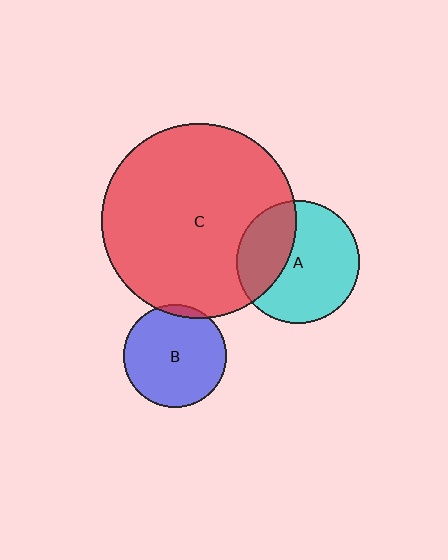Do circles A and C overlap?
Yes.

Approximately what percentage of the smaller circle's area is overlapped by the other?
Approximately 35%.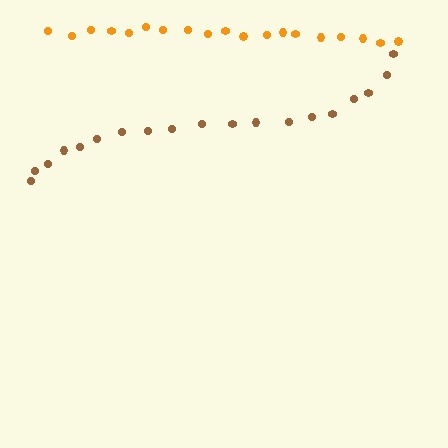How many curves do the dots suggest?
There are 2 distinct paths.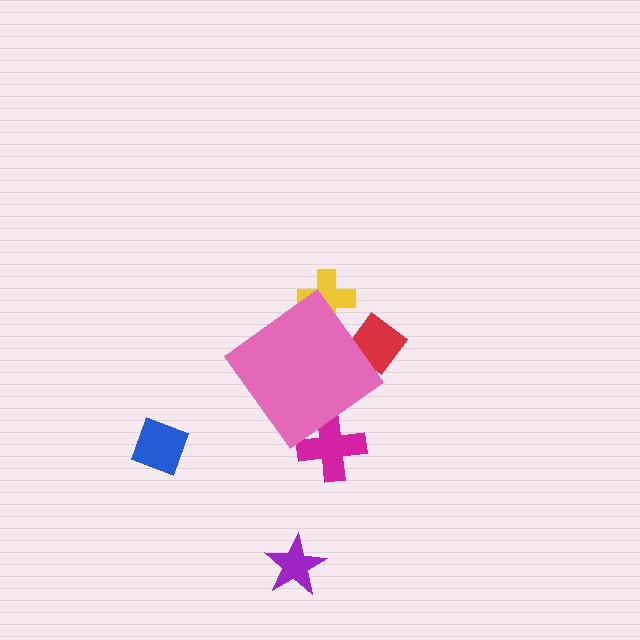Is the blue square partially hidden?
No, the blue square is fully visible.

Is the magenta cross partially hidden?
Yes, the magenta cross is partially hidden behind the pink diamond.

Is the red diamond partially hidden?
Yes, the red diamond is partially hidden behind the pink diamond.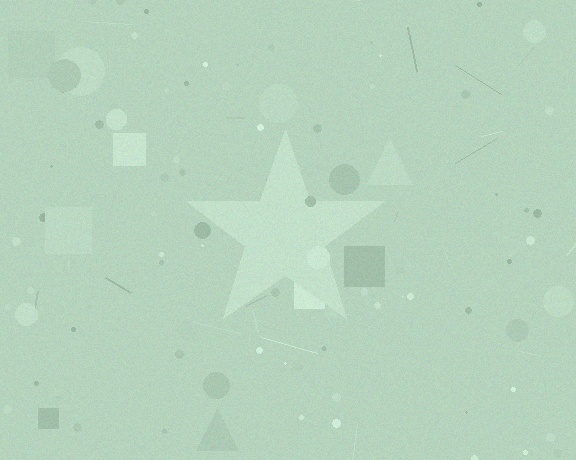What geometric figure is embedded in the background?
A star is embedded in the background.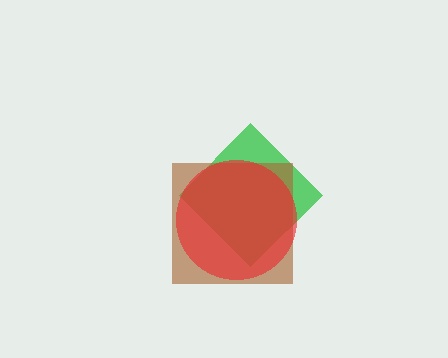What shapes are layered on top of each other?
The layered shapes are: a green diamond, a brown square, a red circle.